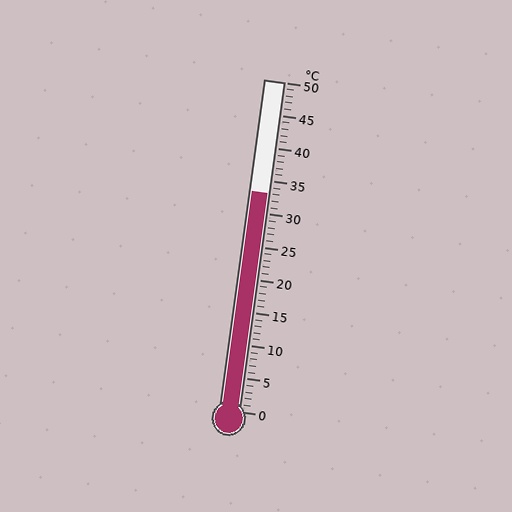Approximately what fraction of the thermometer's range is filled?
The thermometer is filled to approximately 65% of its range.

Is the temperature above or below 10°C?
The temperature is above 10°C.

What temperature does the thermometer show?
The thermometer shows approximately 33°C.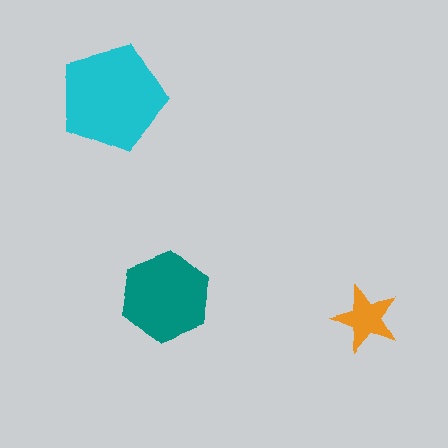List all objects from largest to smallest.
The cyan pentagon, the teal hexagon, the orange star.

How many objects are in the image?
There are 3 objects in the image.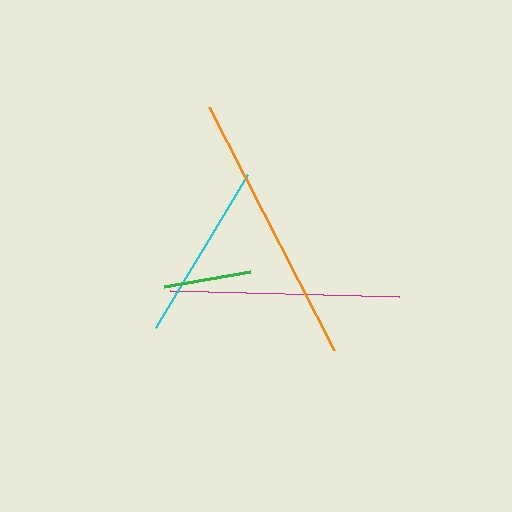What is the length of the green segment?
The green segment is approximately 87 pixels long.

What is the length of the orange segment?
The orange segment is approximately 274 pixels long.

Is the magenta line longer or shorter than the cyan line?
The magenta line is longer than the cyan line.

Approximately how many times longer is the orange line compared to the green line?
The orange line is approximately 3.2 times the length of the green line.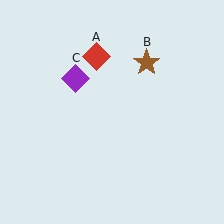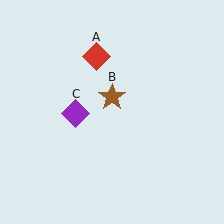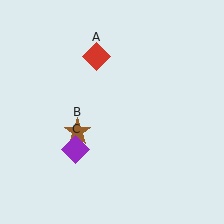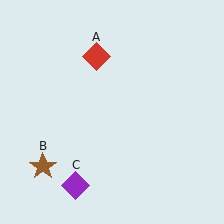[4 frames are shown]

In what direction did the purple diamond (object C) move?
The purple diamond (object C) moved down.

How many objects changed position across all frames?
2 objects changed position: brown star (object B), purple diamond (object C).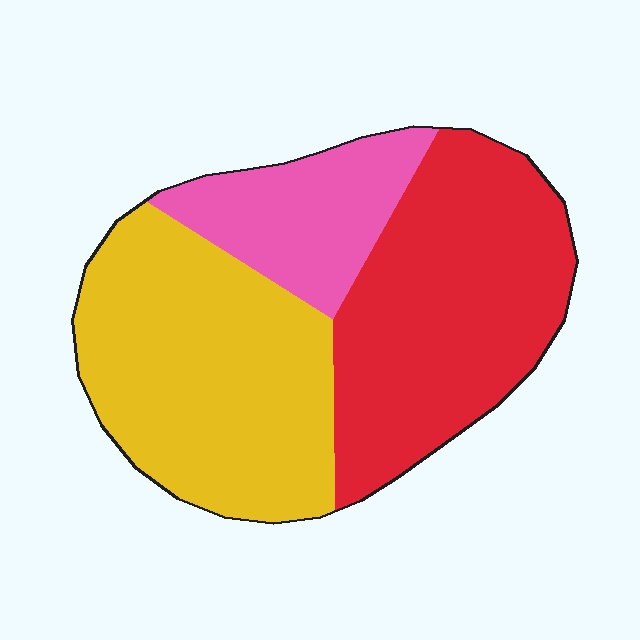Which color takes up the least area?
Pink, at roughly 20%.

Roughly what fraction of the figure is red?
Red covers about 40% of the figure.